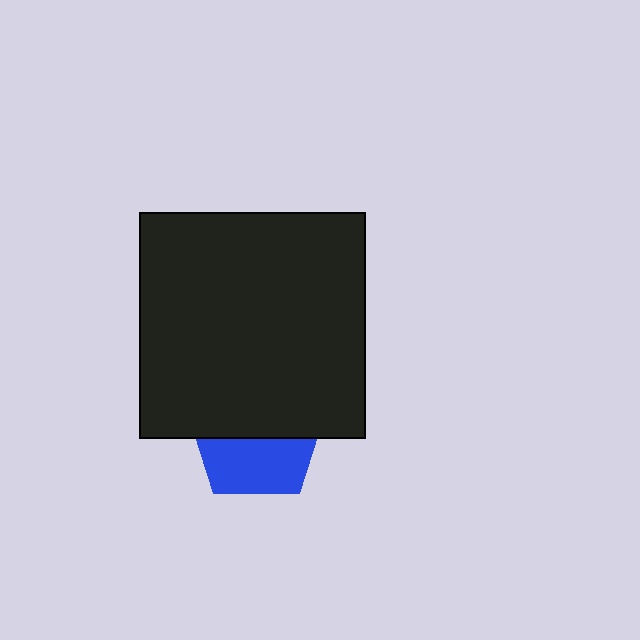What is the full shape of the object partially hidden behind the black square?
The partially hidden object is a blue pentagon.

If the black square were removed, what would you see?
You would see the complete blue pentagon.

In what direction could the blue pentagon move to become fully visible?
The blue pentagon could move down. That would shift it out from behind the black square entirely.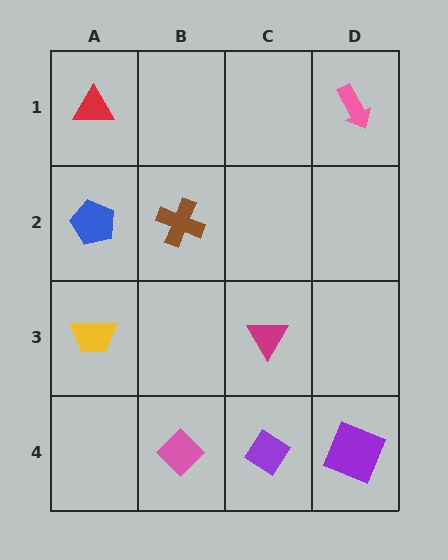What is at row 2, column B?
A brown cross.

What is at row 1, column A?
A red triangle.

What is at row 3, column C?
A magenta triangle.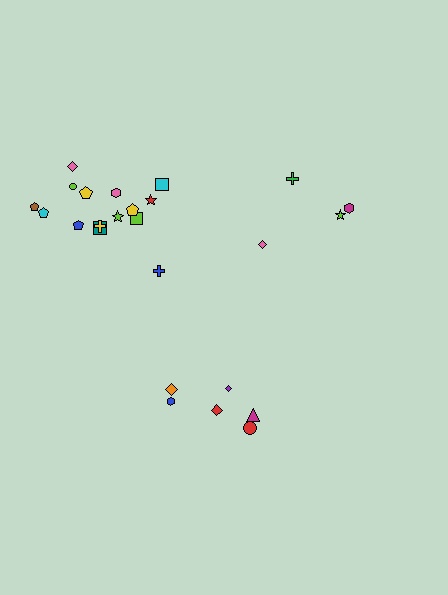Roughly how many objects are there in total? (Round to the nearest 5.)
Roughly 25 objects in total.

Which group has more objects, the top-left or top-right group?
The top-left group.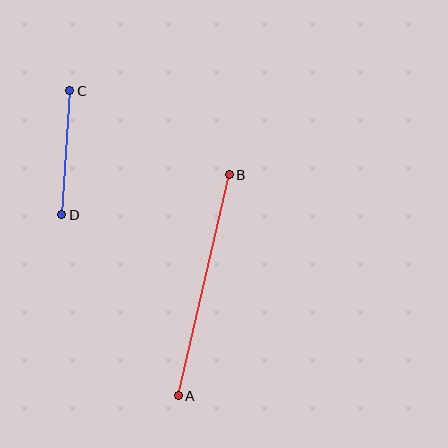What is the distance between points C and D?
The distance is approximately 124 pixels.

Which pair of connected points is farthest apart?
Points A and B are farthest apart.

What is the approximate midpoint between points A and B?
The midpoint is at approximately (204, 285) pixels.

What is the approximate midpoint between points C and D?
The midpoint is at approximately (66, 153) pixels.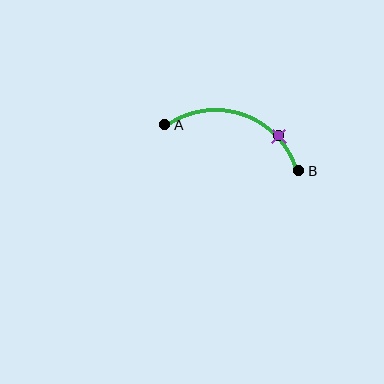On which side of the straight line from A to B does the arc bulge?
The arc bulges above the straight line connecting A and B.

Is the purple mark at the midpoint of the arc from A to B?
No. The purple mark lies on the arc but is closer to endpoint B. The arc midpoint would be at the point on the curve equidistant along the arc from both A and B.